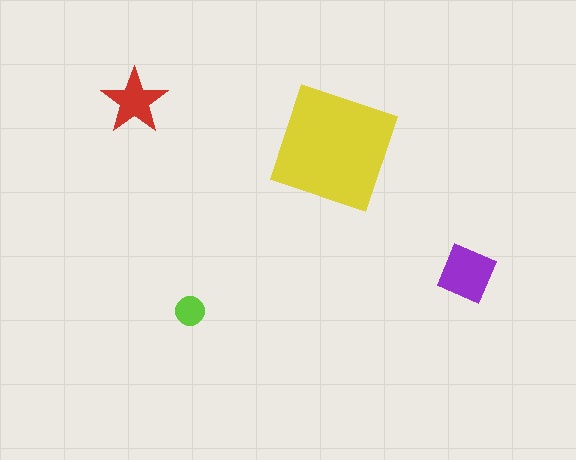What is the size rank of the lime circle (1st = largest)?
4th.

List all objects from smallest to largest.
The lime circle, the red star, the purple diamond, the yellow square.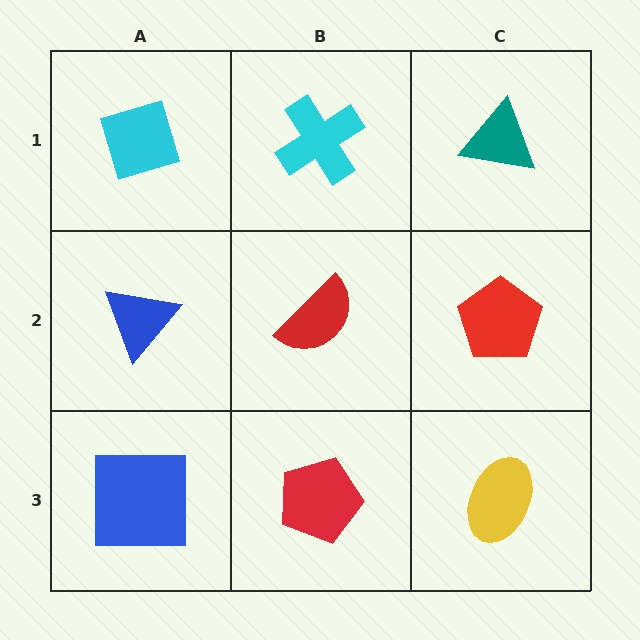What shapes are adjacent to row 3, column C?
A red pentagon (row 2, column C), a red pentagon (row 3, column B).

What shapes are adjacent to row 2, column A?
A cyan diamond (row 1, column A), a blue square (row 3, column A), a red semicircle (row 2, column B).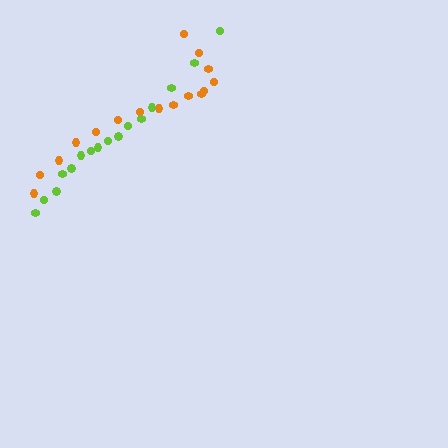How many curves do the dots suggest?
There are 2 distinct paths.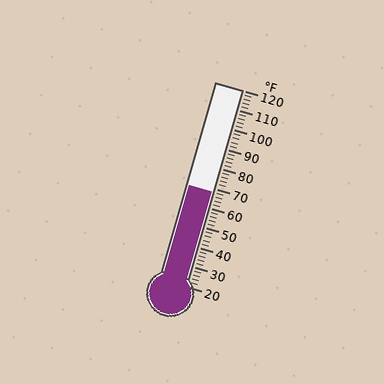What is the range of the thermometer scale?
The thermometer scale ranges from 20°F to 120°F.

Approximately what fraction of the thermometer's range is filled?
The thermometer is filled to approximately 50% of its range.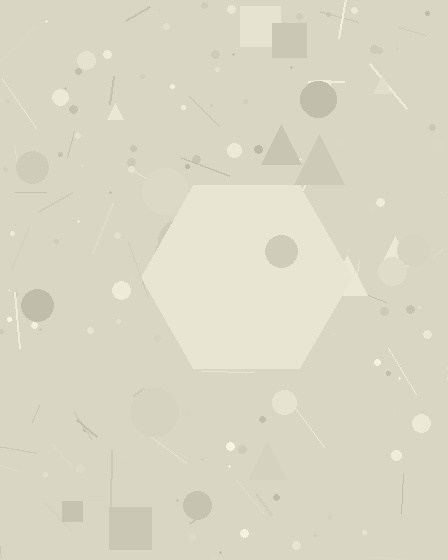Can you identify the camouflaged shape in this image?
The camouflaged shape is a hexagon.